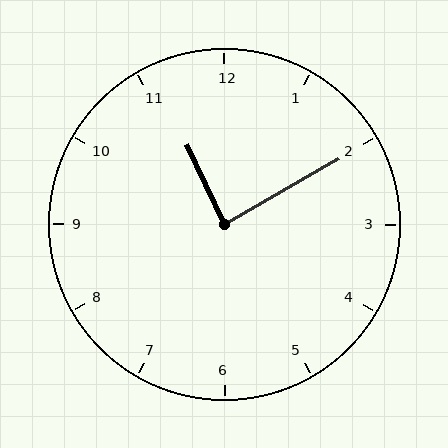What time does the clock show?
11:10.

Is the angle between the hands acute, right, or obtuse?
It is right.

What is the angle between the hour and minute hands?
Approximately 85 degrees.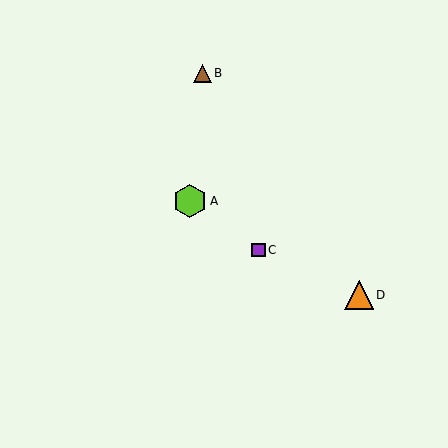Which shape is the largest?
The lime hexagon (labeled A) is the largest.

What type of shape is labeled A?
Shape A is a lime hexagon.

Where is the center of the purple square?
The center of the purple square is at (259, 250).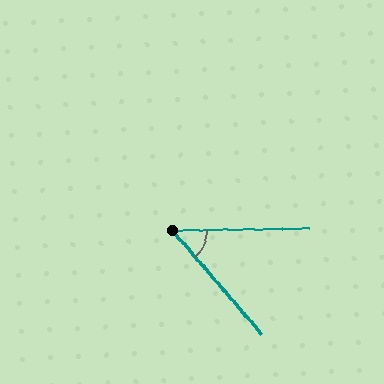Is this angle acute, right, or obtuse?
It is acute.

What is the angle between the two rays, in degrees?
Approximately 50 degrees.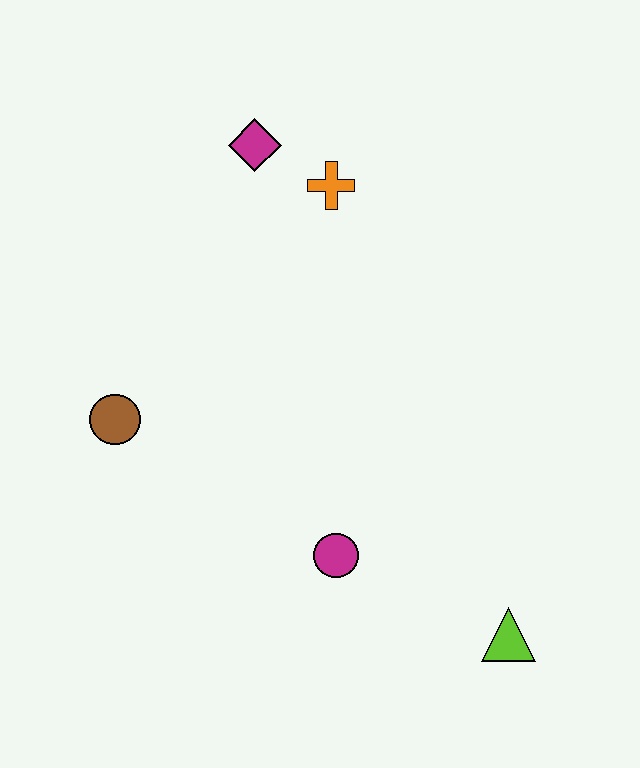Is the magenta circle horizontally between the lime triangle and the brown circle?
Yes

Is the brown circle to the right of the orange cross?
No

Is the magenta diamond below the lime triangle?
No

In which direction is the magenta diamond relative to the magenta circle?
The magenta diamond is above the magenta circle.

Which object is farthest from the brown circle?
The lime triangle is farthest from the brown circle.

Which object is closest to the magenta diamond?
The orange cross is closest to the magenta diamond.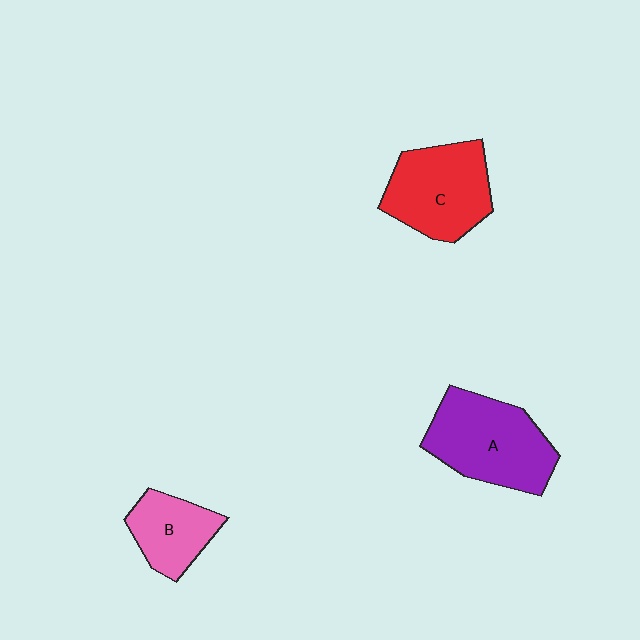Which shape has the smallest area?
Shape B (pink).